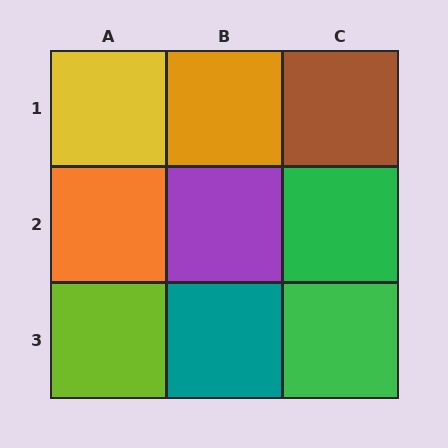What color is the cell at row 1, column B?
Orange.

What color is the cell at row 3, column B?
Teal.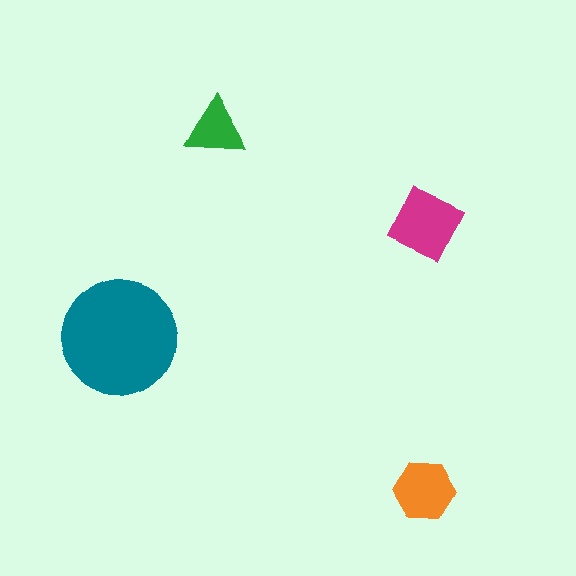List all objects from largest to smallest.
The teal circle, the magenta square, the orange hexagon, the green triangle.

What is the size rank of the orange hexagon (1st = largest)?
3rd.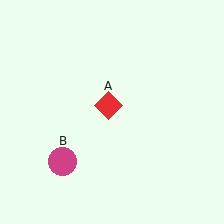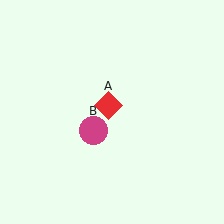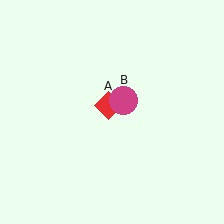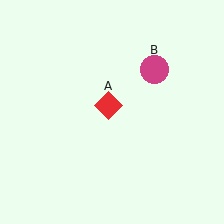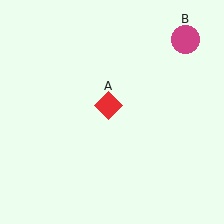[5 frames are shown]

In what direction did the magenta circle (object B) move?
The magenta circle (object B) moved up and to the right.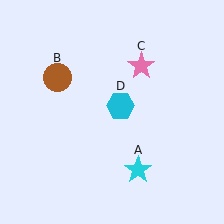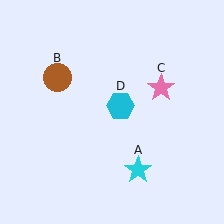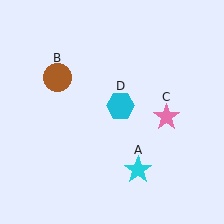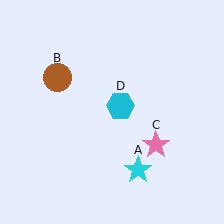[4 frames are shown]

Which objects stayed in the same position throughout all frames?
Cyan star (object A) and brown circle (object B) and cyan hexagon (object D) remained stationary.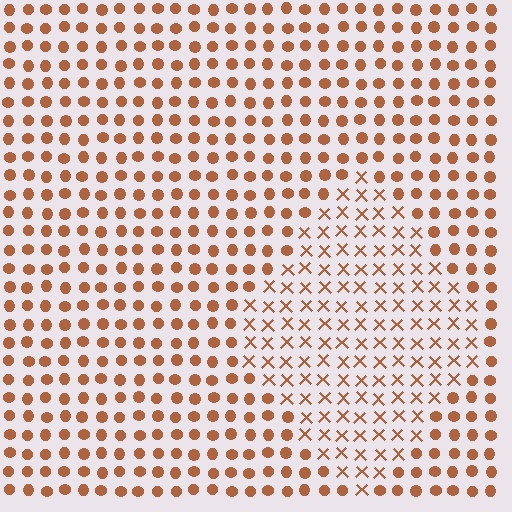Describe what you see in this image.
The image is filled with small brown elements arranged in a uniform grid. A diamond-shaped region contains X marks, while the surrounding area contains circles. The boundary is defined purely by the change in element shape.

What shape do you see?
I see a diamond.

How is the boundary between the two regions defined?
The boundary is defined by a change in element shape: X marks inside vs. circles outside. All elements share the same color and spacing.